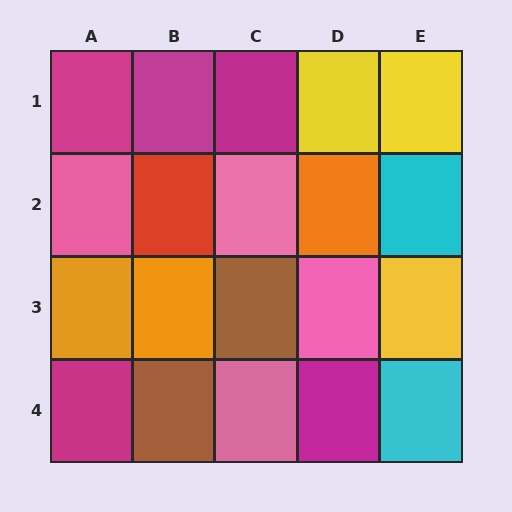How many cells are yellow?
3 cells are yellow.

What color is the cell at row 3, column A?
Orange.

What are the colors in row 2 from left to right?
Pink, red, pink, orange, cyan.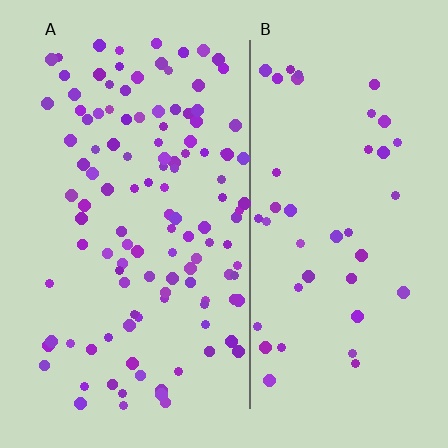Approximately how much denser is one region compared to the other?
Approximately 2.8× — region A over region B.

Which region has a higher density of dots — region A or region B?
A (the left).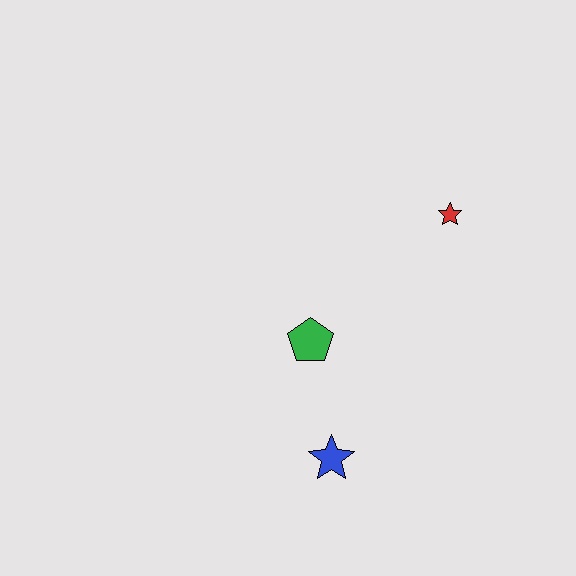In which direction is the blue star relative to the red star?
The blue star is below the red star.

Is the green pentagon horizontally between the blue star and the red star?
No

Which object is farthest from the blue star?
The red star is farthest from the blue star.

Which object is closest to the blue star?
The green pentagon is closest to the blue star.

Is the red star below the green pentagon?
No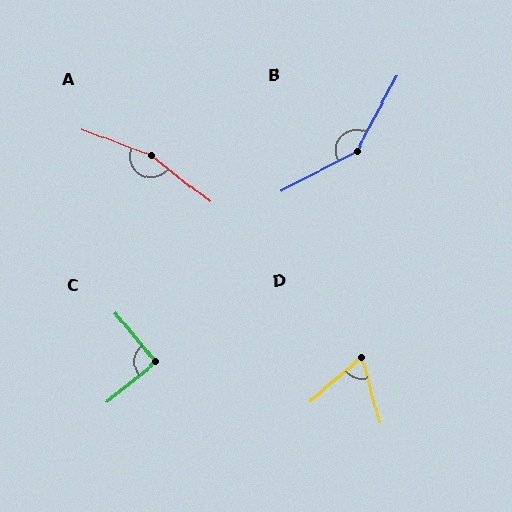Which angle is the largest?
A, at approximately 163 degrees.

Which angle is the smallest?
D, at approximately 64 degrees.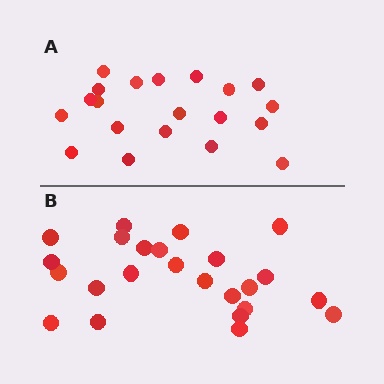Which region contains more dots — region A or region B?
Region B (the bottom region) has more dots.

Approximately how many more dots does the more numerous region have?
Region B has about 4 more dots than region A.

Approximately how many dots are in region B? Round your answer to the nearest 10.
About 20 dots. (The exact count is 24, which rounds to 20.)